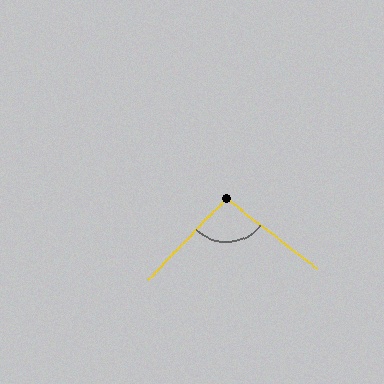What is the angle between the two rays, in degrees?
Approximately 96 degrees.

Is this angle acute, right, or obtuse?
It is obtuse.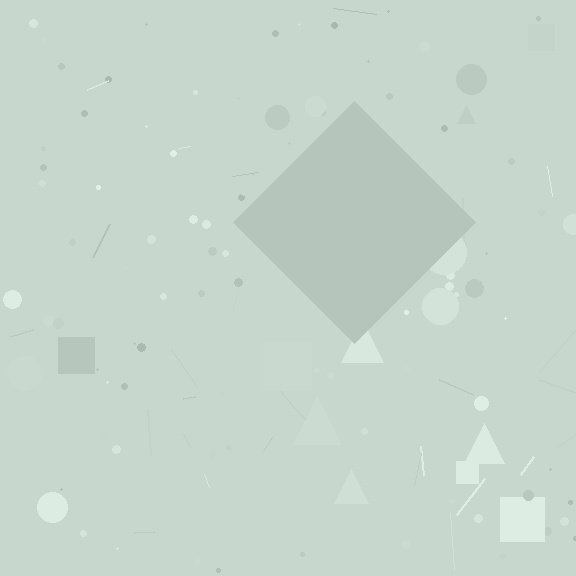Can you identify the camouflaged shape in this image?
The camouflaged shape is a diamond.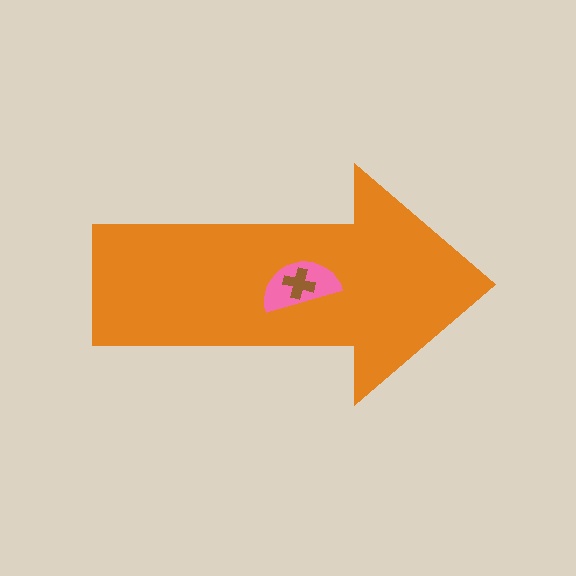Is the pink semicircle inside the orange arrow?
Yes.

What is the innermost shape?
The brown cross.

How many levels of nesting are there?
3.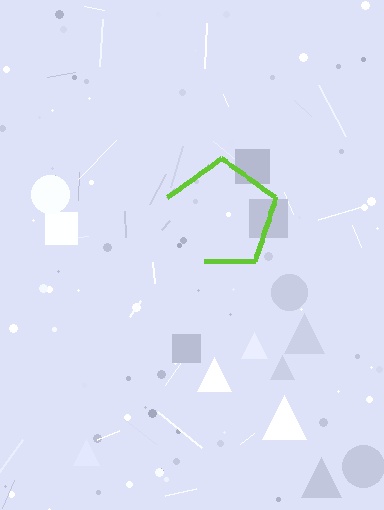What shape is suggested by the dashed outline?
The dashed outline suggests a pentagon.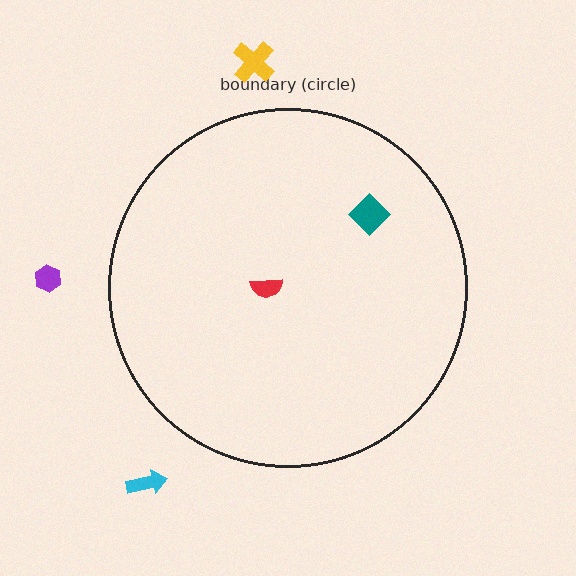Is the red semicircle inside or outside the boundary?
Inside.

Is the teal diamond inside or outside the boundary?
Inside.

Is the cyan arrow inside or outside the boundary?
Outside.